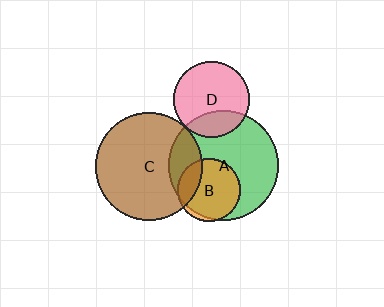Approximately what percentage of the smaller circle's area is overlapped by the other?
Approximately 25%.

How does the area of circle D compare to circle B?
Approximately 1.4 times.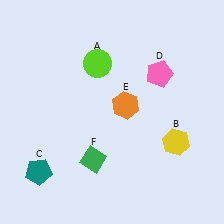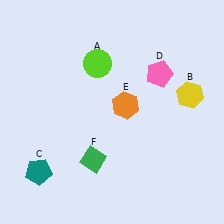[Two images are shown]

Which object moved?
The yellow hexagon (B) moved up.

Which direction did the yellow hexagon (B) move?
The yellow hexagon (B) moved up.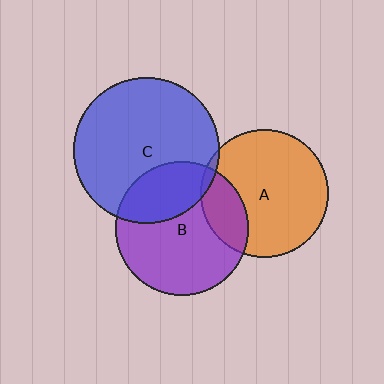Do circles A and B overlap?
Yes.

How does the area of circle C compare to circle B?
Approximately 1.2 times.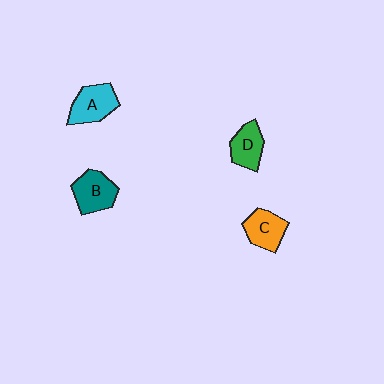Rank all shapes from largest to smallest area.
From largest to smallest: A (cyan), B (teal), C (orange), D (green).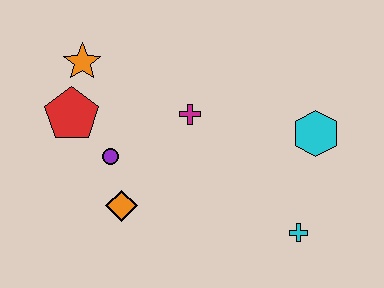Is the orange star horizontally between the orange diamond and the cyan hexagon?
No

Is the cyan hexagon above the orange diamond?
Yes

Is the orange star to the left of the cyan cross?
Yes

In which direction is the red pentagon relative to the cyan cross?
The red pentagon is to the left of the cyan cross.